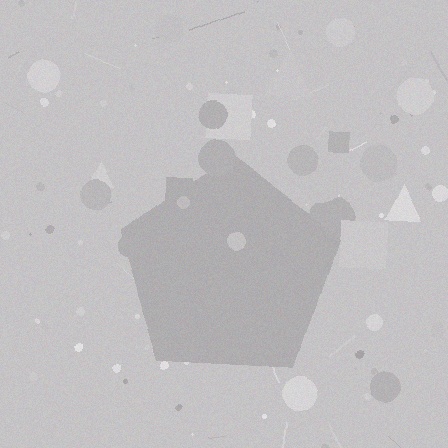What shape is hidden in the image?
A pentagon is hidden in the image.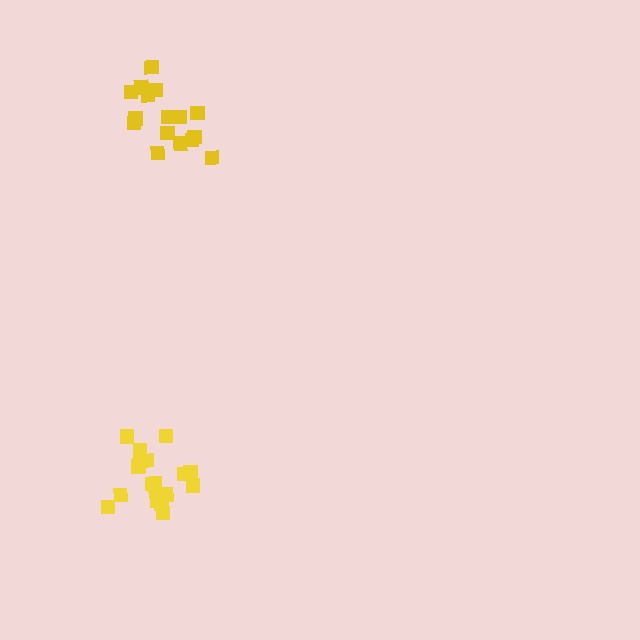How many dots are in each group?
Group 1: 16 dots, Group 2: 18 dots (34 total).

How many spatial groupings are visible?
There are 2 spatial groupings.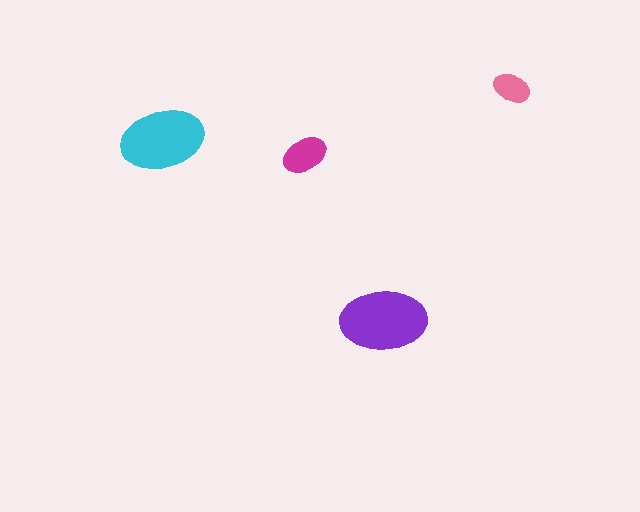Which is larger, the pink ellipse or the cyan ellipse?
The cyan one.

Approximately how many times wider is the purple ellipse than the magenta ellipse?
About 2 times wider.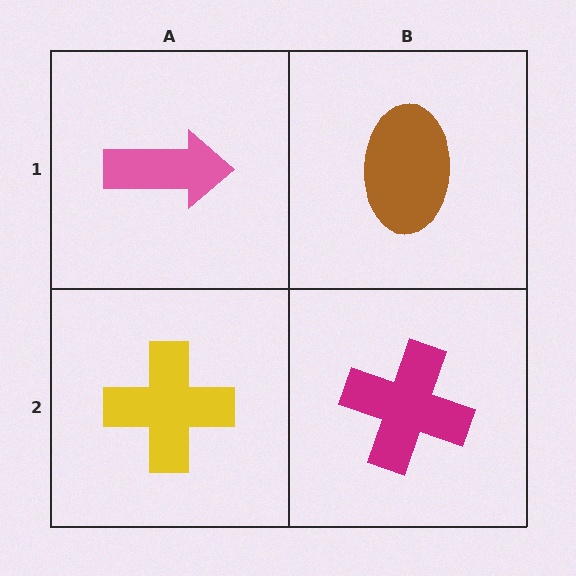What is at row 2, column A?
A yellow cross.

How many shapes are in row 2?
2 shapes.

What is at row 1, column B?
A brown ellipse.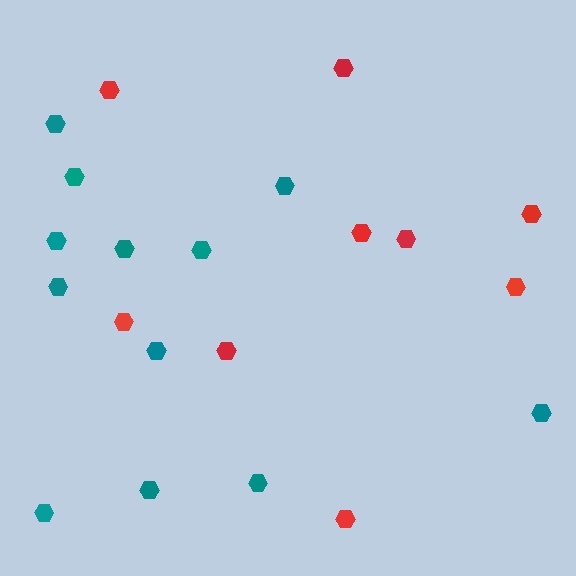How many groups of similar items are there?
There are 2 groups: one group of teal hexagons (12) and one group of red hexagons (9).